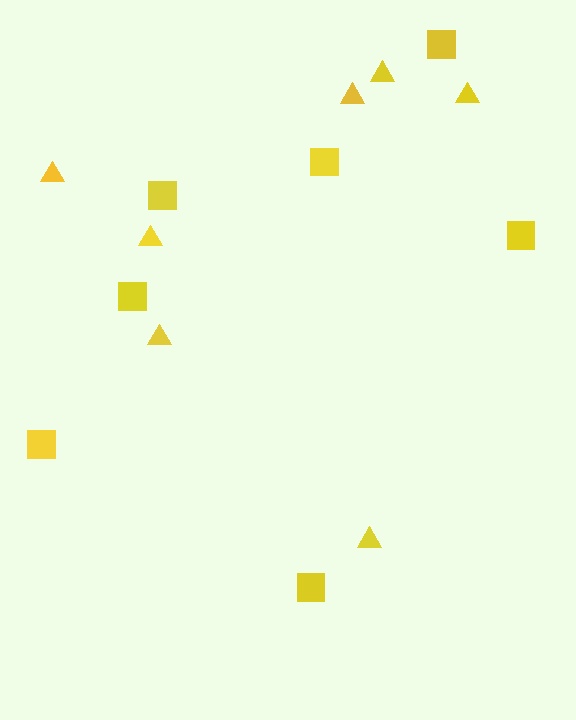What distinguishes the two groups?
There are 2 groups: one group of triangles (7) and one group of squares (7).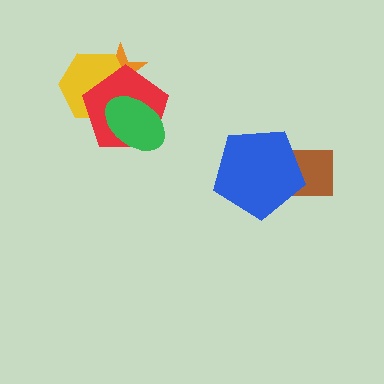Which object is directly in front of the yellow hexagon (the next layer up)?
The red pentagon is directly in front of the yellow hexagon.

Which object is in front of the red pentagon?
The green ellipse is in front of the red pentagon.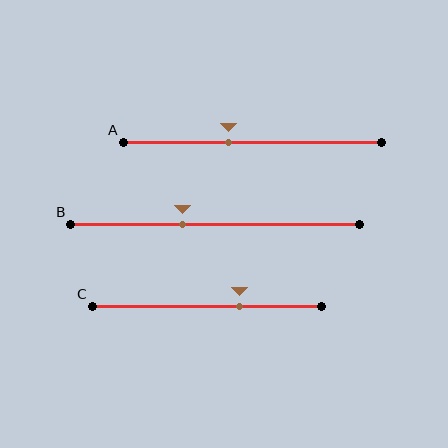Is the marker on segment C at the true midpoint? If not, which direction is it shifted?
No, the marker on segment C is shifted to the right by about 14% of the segment length.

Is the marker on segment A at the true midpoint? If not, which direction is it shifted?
No, the marker on segment A is shifted to the left by about 9% of the segment length.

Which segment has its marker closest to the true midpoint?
Segment A has its marker closest to the true midpoint.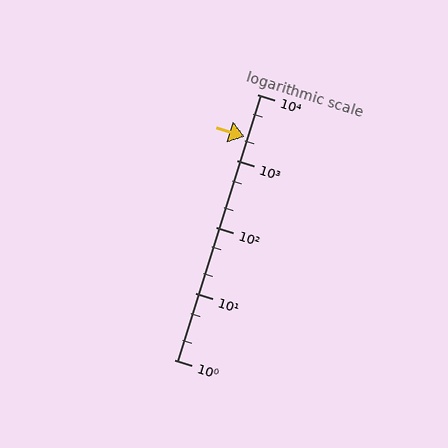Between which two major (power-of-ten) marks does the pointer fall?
The pointer is between 1000 and 10000.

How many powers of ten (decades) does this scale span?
The scale spans 4 decades, from 1 to 10000.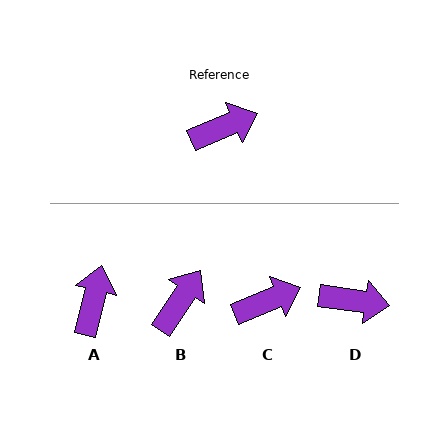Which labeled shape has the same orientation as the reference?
C.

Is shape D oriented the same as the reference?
No, it is off by about 30 degrees.